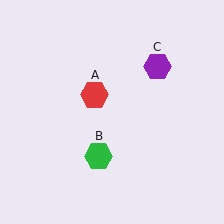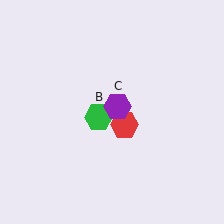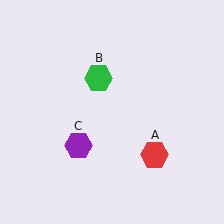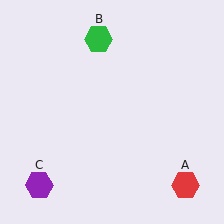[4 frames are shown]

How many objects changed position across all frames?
3 objects changed position: red hexagon (object A), green hexagon (object B), purple hexagon (object C).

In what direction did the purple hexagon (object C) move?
The purple hexagon (object C) moved down and to the left.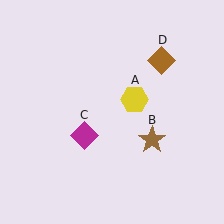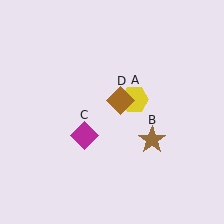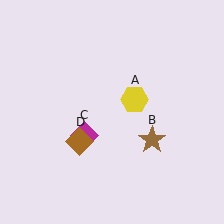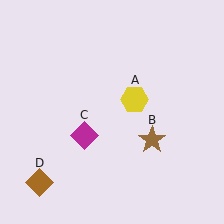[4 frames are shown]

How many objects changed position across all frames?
1 object changed position: brown diamond (object D).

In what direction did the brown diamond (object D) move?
The brown diamond (object D) moved down and to the left.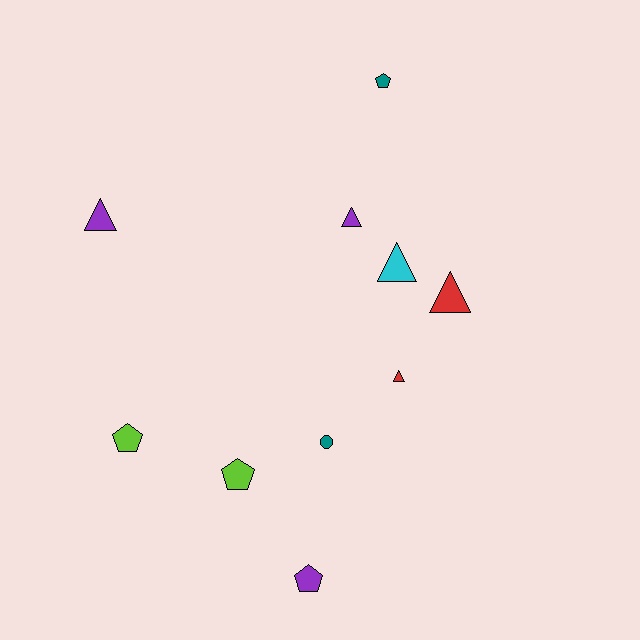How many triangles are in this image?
There are 5 triangles.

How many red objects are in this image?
There are 2 red objects.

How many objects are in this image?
There are 10 objects.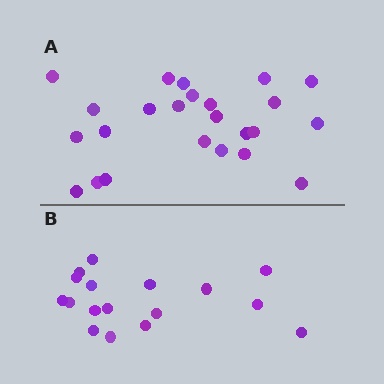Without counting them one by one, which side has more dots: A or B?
Region A (the top region) has more dots.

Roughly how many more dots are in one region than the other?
Region A has roughly 8 or so more dots than region B.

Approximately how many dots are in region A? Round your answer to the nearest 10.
About 20 dots. (The exact count is 24, which rounds to 20.)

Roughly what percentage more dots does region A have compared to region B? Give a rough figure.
About 40% more.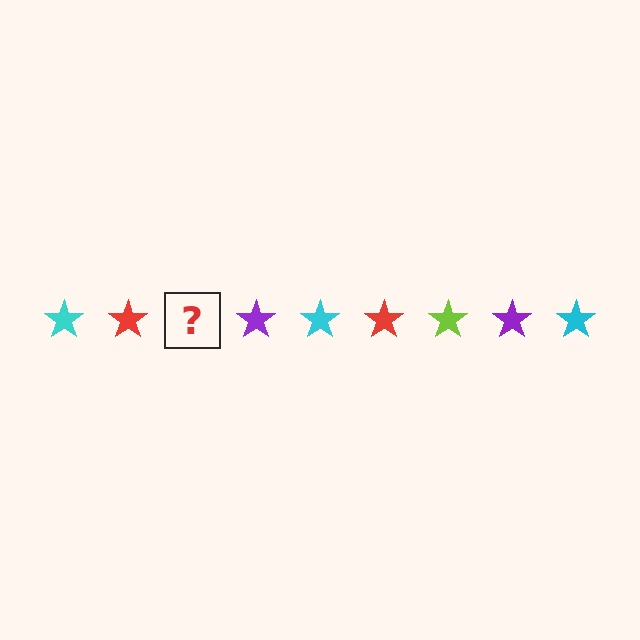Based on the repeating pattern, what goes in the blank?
The blank should be a lime star.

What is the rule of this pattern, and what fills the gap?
The rule is that the pattern cycles through cyan, red, lime, purple stars. The gap should be filled with a lime star.